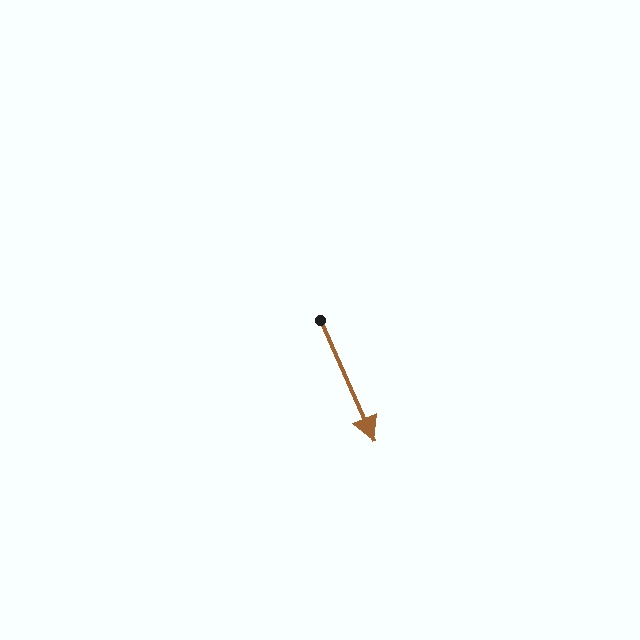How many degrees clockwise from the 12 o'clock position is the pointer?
Approximately 156 degrees.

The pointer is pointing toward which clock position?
Roughly 5 o'clock.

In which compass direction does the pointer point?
Southeast.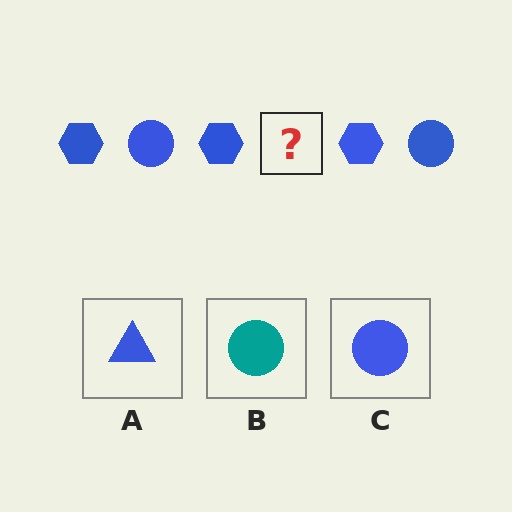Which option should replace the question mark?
Option C.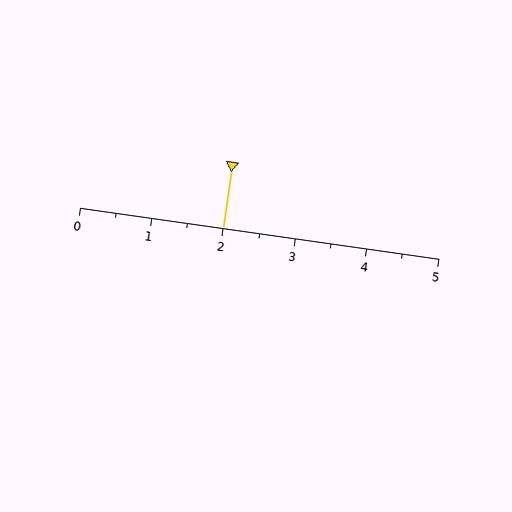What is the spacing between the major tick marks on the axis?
The major ticks are spaced 1 apart.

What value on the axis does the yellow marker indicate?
The marker indicates approximately 2.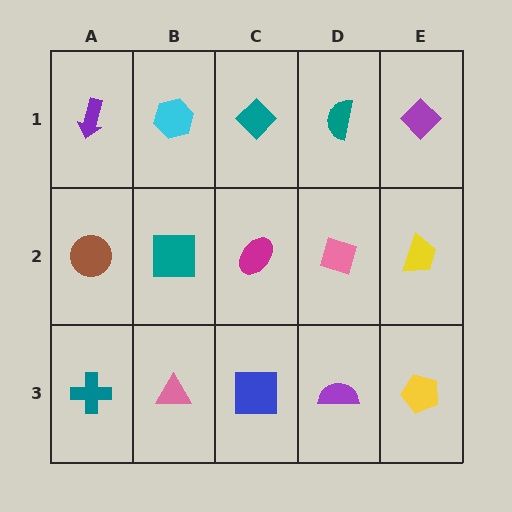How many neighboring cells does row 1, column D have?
3.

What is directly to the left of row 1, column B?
A purple arrow.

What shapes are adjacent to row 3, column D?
A pink diamond (row 2, column D), a blue square (row 3, column C), a yellow pentagon (row 3, column E).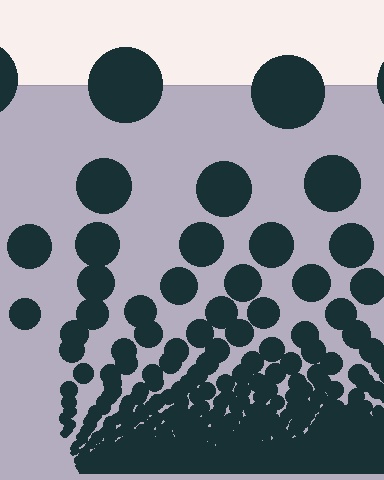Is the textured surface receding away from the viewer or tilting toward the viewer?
The surface appears to tilt toward the viewer. Texture elements get larger and sparser toward the top.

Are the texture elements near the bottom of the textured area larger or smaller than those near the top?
Smaller. The gradient is inverted — elements near the bottom are smaller and denser.